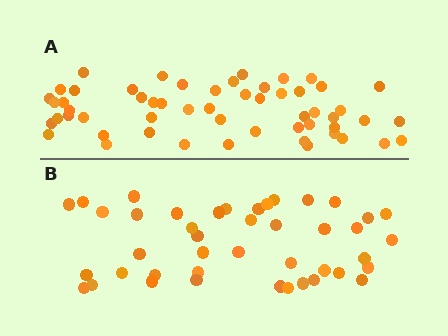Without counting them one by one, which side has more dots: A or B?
Region A (the top region) has more dots.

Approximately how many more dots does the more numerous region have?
Region A has roughly 12 or so more dots than region B.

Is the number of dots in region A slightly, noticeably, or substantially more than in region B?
Region A has noticeably more, but not dramatically so. The ratio is roughly 1.3 to 1.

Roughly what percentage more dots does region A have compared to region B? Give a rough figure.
About 30% more.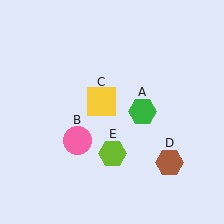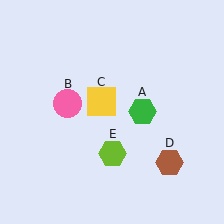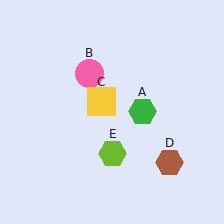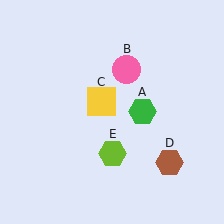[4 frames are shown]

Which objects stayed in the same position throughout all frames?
Green hexagon (object A) and yellow square (object C) and brown hexagon (object D) and lime hexagon (object E) remained stationary.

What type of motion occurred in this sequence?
The pink circle (object B) rotated clockwise around the center of the scene.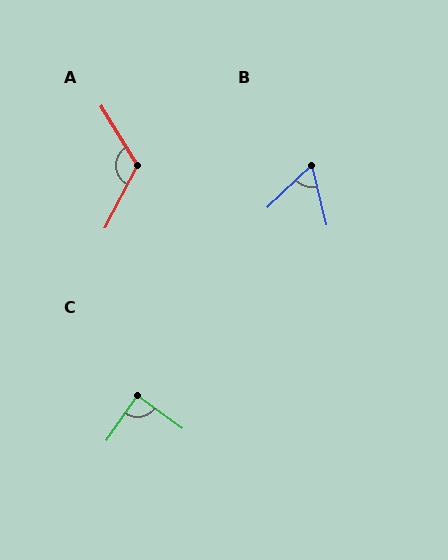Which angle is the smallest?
B, at approximately 60 degrees.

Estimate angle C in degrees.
Approximately 89 degrees.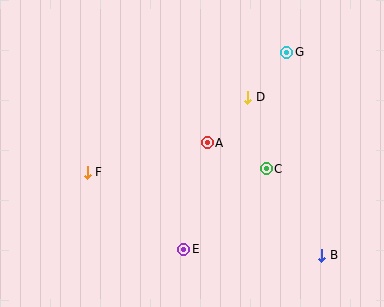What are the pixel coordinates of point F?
Point F is at (87, 172).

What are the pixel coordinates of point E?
Point E is at (183, 249).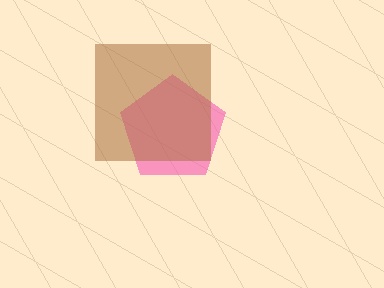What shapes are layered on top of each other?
The layered shapes are: a pink pentagon, a brown square.